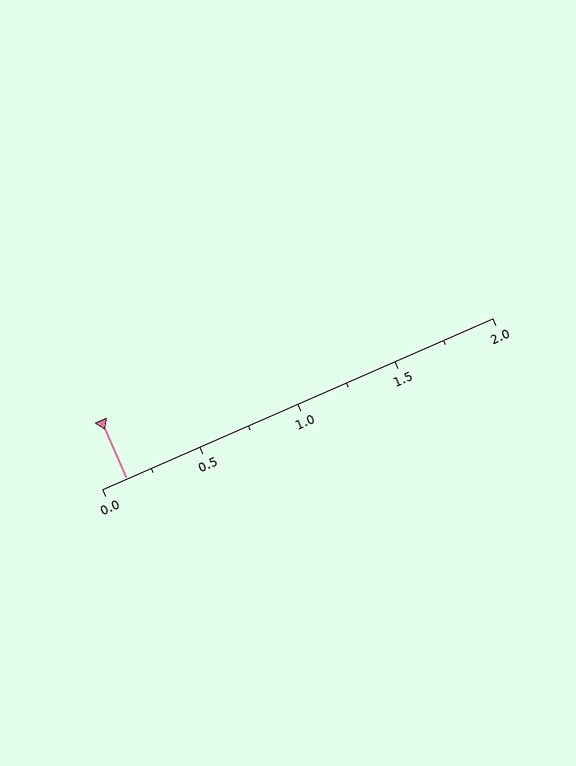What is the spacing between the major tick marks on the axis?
The major ticks are spaced 0.5 apart.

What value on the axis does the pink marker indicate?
The marker indicates approximately 0.12.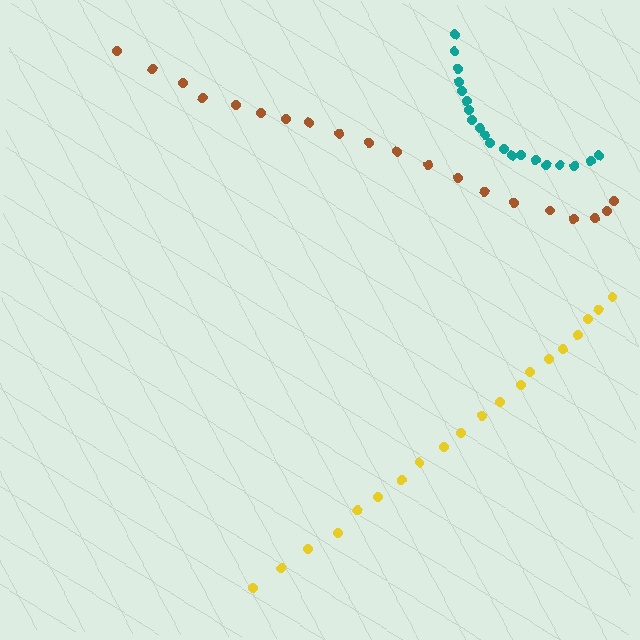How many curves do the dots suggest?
There are 3 distinct paths.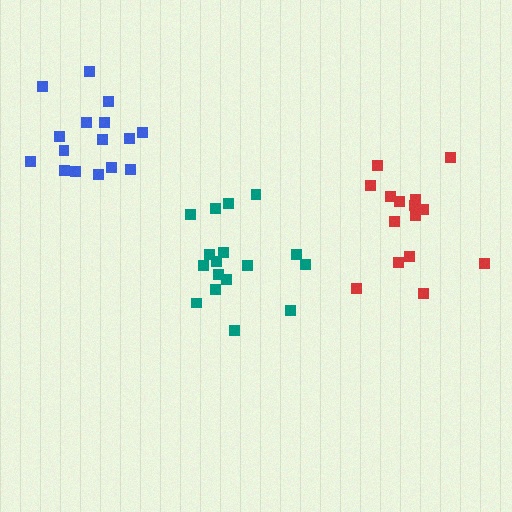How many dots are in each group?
Group 1: 17 dots, Group 2: 16 dots, Group 3: 15 dots (48 total).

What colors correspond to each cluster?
The clusters are colored: teal, blue, red.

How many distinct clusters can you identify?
There are 3 distinct clusters.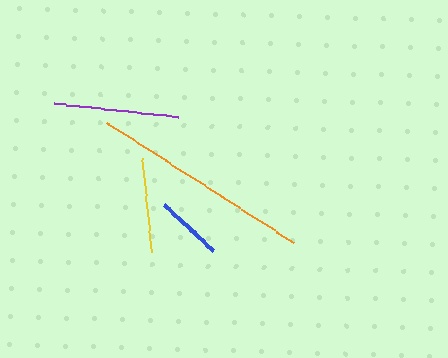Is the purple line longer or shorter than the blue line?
The purple line is longer than the blue line.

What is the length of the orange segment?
The orange segment is approximately 224 pixels long.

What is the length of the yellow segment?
The yellow segment is approximately 95 pixels long.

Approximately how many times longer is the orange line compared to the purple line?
The orange line is approximately 1.8 times the length of the purple line.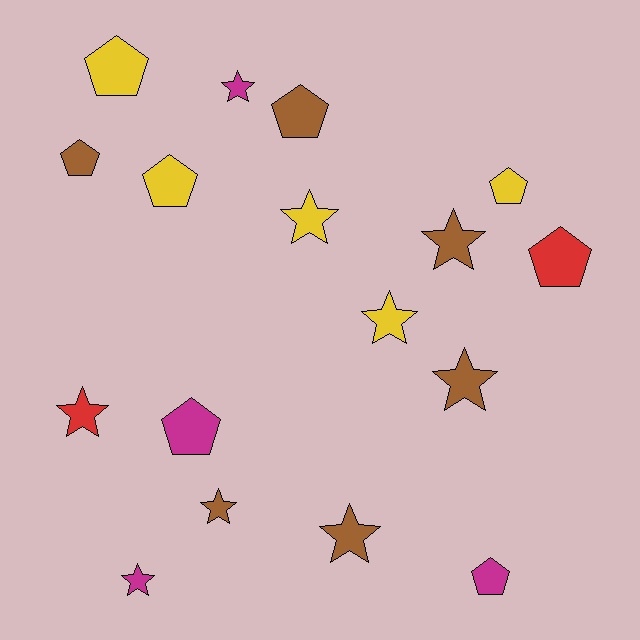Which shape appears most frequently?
Star, with 9 objects.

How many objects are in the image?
There are 17 objects.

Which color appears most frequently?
Brown, with 6 objects.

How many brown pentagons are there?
There are 2 brown pentagons.